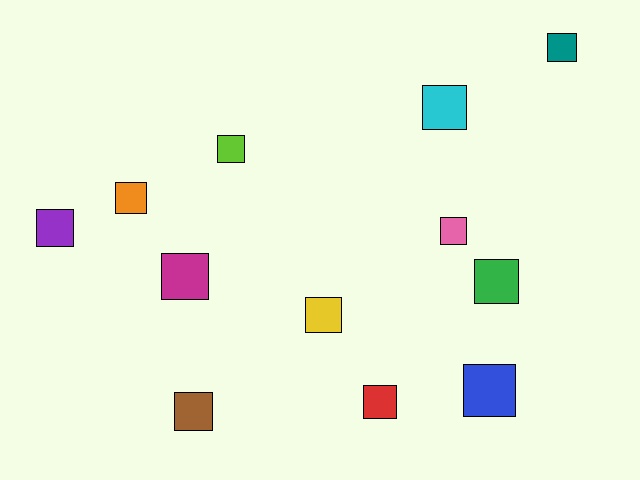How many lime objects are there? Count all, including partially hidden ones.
There is 1 lime object.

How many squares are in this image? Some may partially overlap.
There are 12 squares.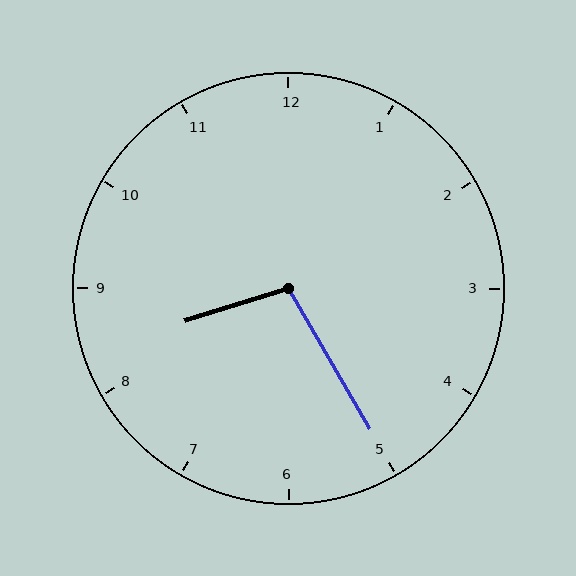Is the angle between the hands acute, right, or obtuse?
It is obtuse.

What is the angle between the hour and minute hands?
Approximately 102 degrees.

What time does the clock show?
8:25.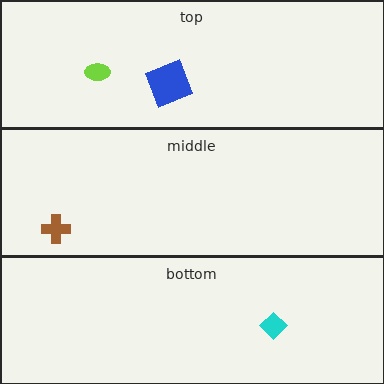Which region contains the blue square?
The top region.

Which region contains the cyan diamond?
The bottom region.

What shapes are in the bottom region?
The cyan diamond.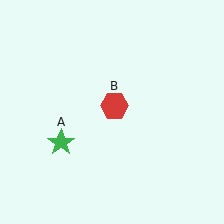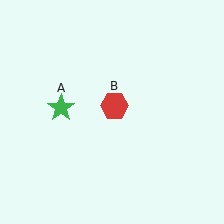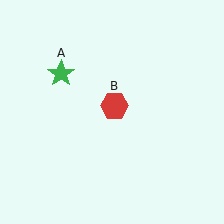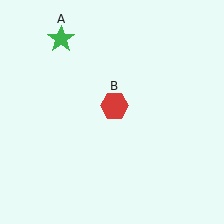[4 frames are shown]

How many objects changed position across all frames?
1 object changed position: green star (object A).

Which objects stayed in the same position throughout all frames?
Red hexagon (object B) remained stationary.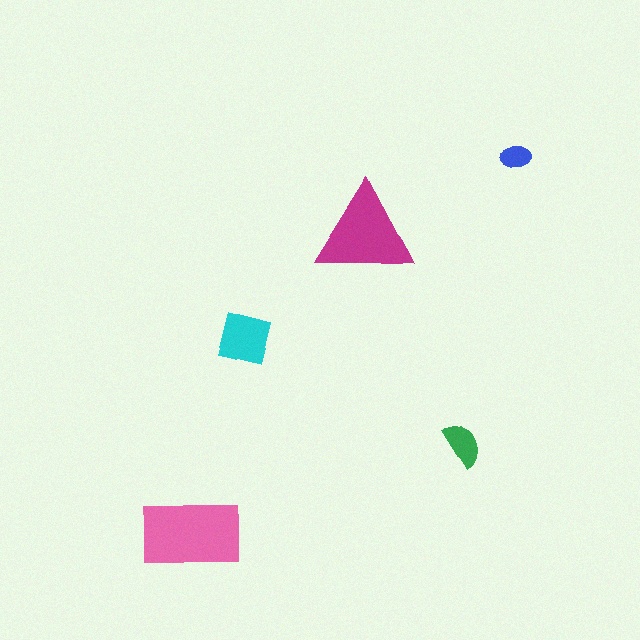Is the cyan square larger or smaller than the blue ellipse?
Larger.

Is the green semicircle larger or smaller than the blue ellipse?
Larger.